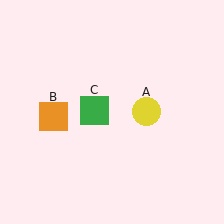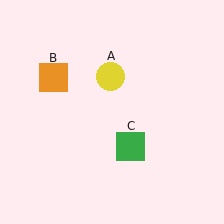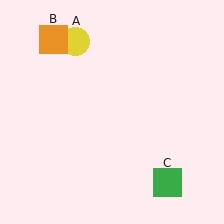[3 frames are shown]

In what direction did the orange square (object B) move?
The orange square (object B) moved up.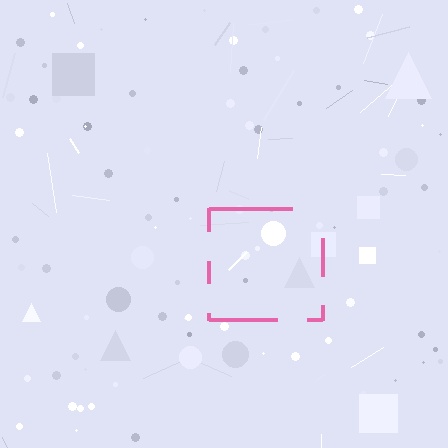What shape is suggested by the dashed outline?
The dashed outline suggests a square.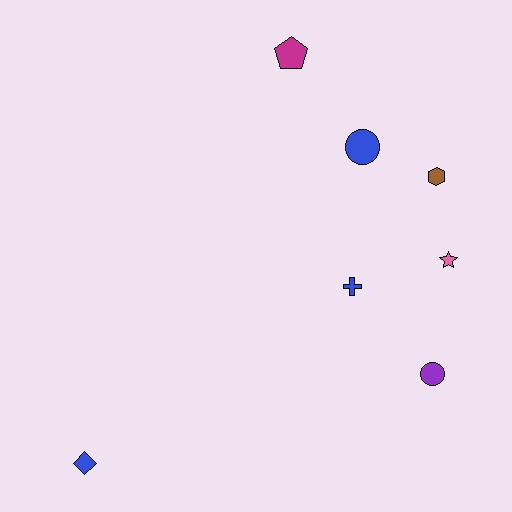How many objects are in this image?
There are 7 objects.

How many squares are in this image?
There are no squares.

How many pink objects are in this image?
There is 1 pink object.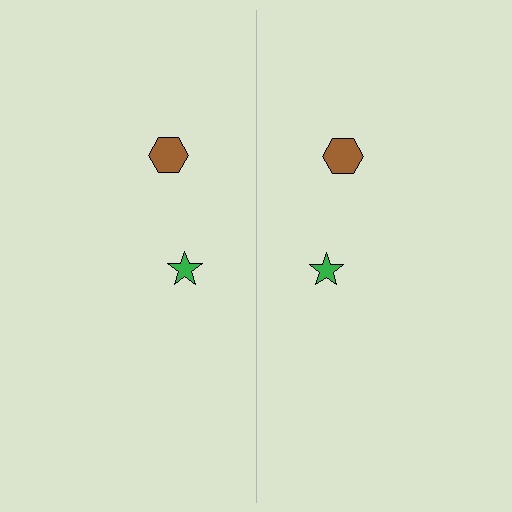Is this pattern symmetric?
Yes, this pattern has bilateral (reflection) symmetry.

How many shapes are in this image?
There are 4 shapes in this image.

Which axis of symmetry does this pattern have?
The pattern has a vertical axis of symmetry running through the center of the image.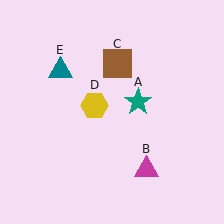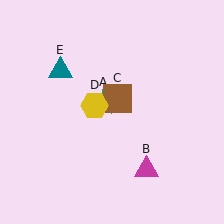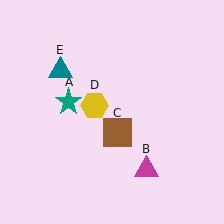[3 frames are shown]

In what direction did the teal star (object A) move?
The teal star (object A) moved left.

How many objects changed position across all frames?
2 objects changed position: teal star (object A), brown square (object C).